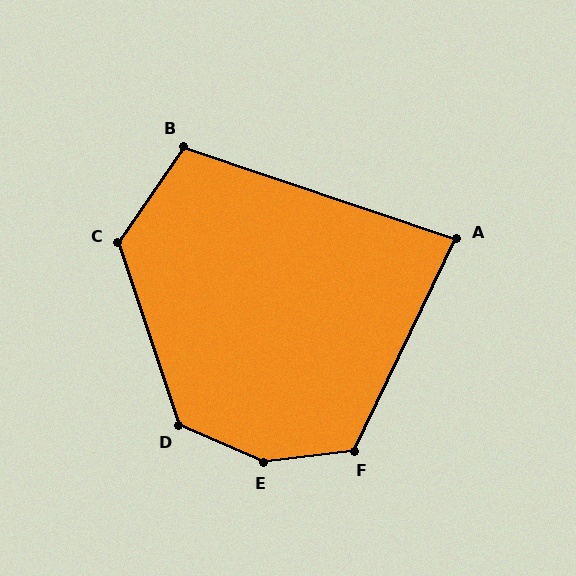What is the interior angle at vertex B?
Approximately 106 degrees (obtuse).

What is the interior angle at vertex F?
Approximately 123 degrees (obtuse).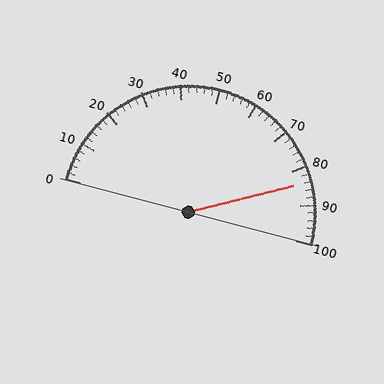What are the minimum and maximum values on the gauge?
The gauge ranges from 0 to 100.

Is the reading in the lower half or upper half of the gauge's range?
The reading is in the upper half of the range (0 to 100).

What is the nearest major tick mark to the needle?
The nearest major tick mark is 80.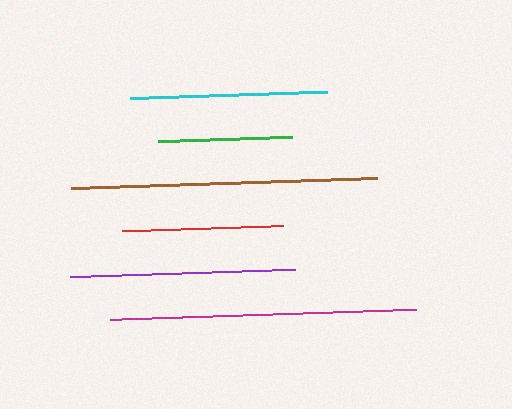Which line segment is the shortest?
The green line is the shortest at approximately 134 pixels.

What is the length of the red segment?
The red segment is approximately 161 pixels long.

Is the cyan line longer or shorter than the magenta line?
The magenta line is longer than the cyan line.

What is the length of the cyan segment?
The cyan segment is approximately 197 pixels long.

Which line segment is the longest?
The magenta line is the longest at approximately 307 pixels.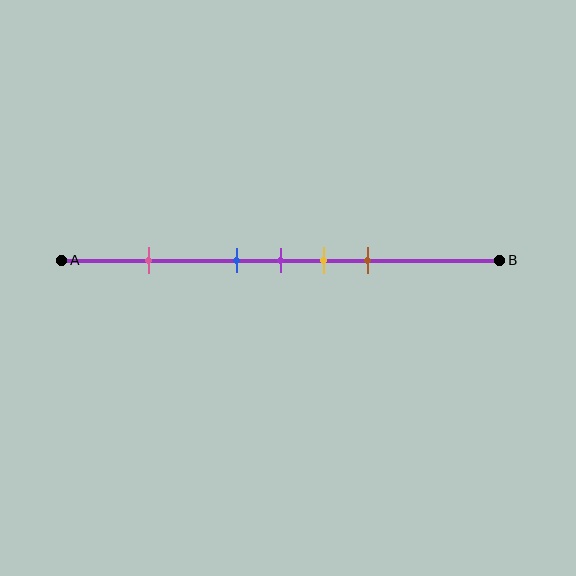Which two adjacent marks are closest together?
The blue and purple marks are the closest adjacent pair.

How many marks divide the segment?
There are 5 marks dividing the segment.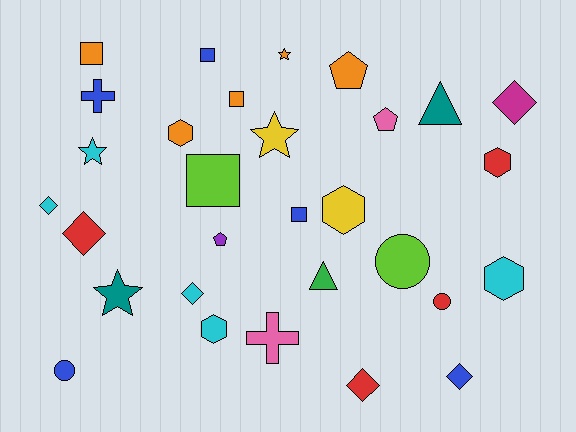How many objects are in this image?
There are 30 objects.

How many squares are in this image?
There are 5 squares.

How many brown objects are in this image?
There are no brown objects.